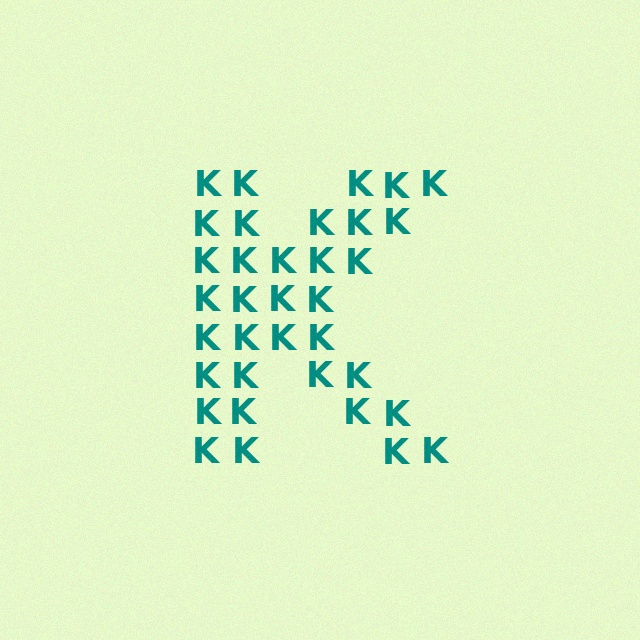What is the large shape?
The large shape is the letter K.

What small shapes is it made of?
It is made of small letter K's.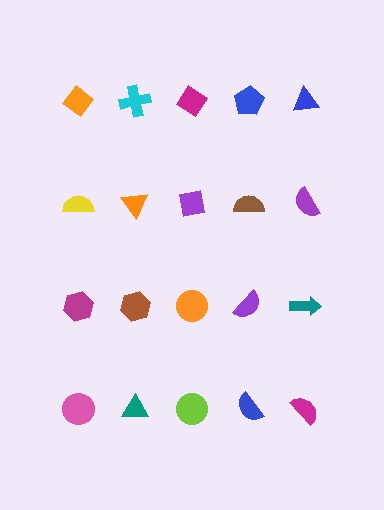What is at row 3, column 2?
A brown hexagon.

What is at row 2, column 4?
A brown semicircle.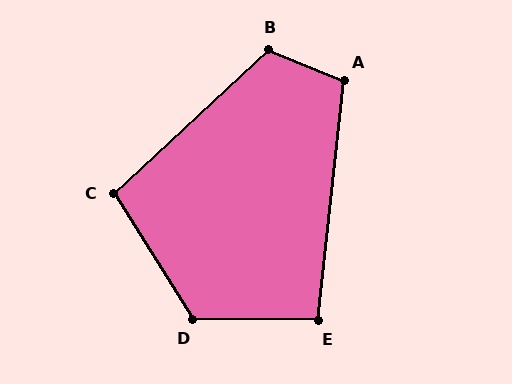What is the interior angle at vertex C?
Approximately 101 degrees (obtuse).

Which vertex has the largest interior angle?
D, at approximately 122 degrees.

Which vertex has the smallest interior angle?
E, at approximately 96 degrees.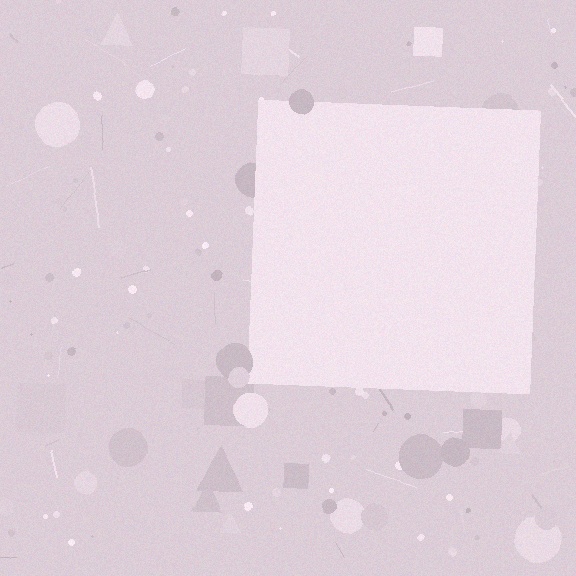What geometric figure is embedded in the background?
A square is embedded in the background.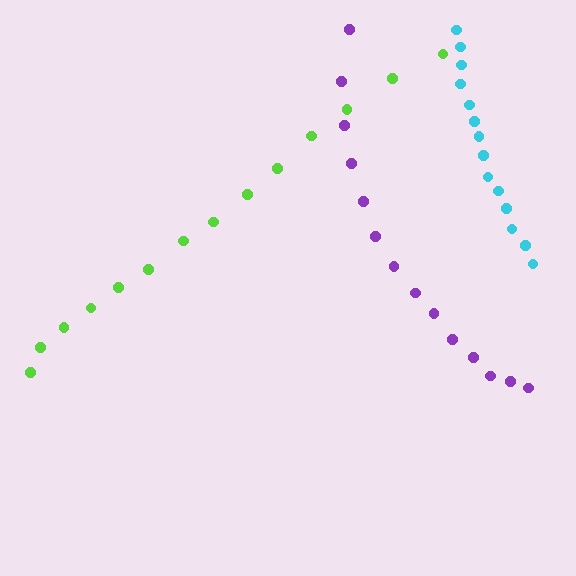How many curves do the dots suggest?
There are 3 distinct paths.